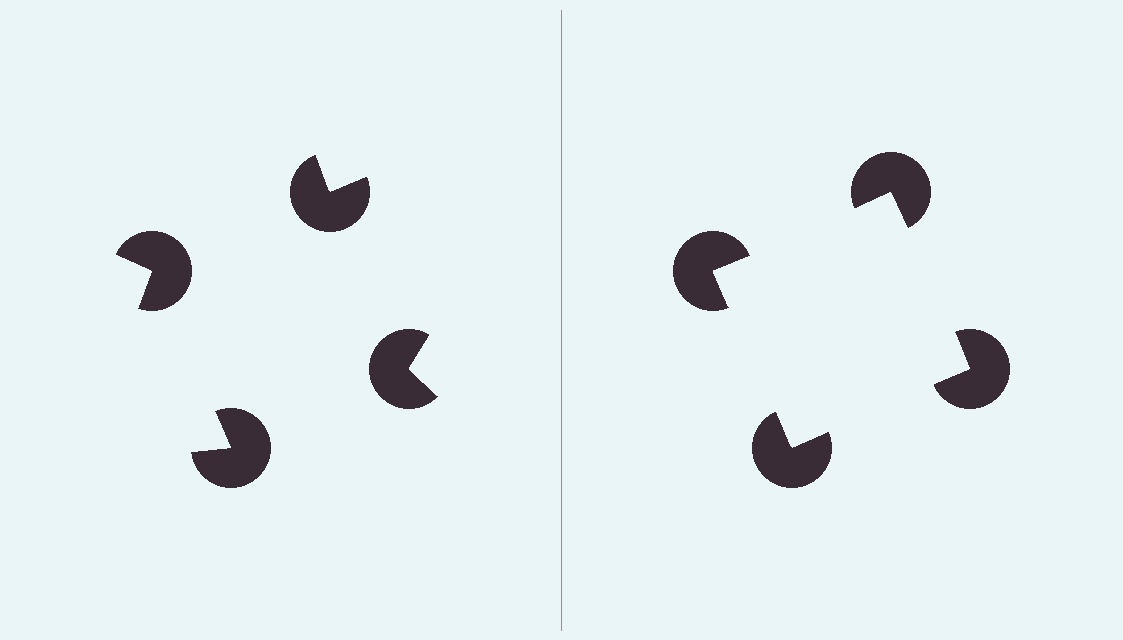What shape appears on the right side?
An illusory square.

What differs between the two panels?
The pac-man discs are positioned identically on both sides; only the wedge orientations differ. On the right they align to a square; on the left they are misaligned.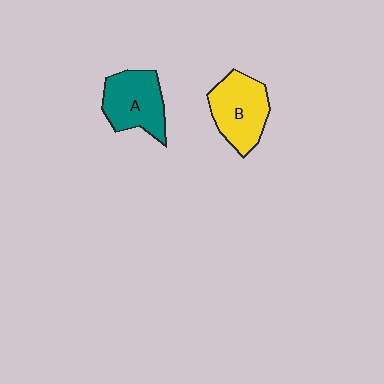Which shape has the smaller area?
Shape A (teal).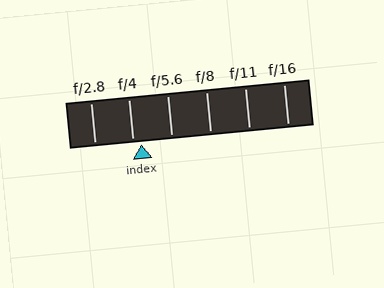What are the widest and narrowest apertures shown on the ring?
The widest aperture shown is f/2.8 and the narrowest is f/16.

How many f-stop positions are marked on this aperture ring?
There are 6 f-stop positions marked.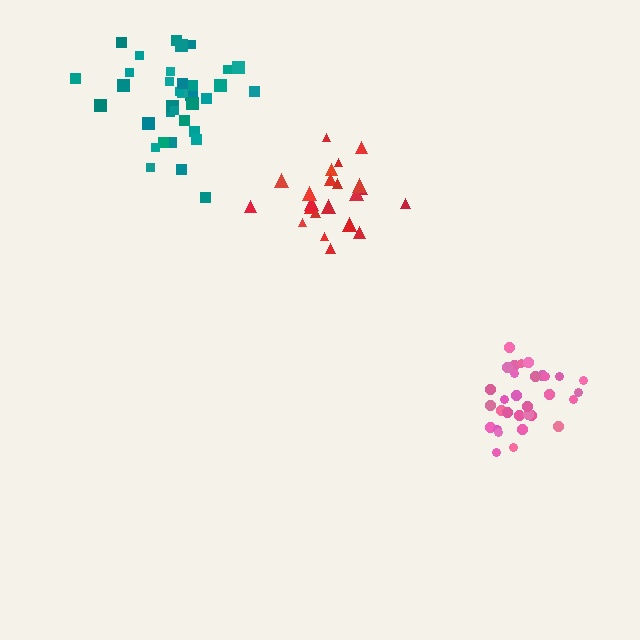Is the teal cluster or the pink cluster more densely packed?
Pink.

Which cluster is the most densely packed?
Pink.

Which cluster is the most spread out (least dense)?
Red.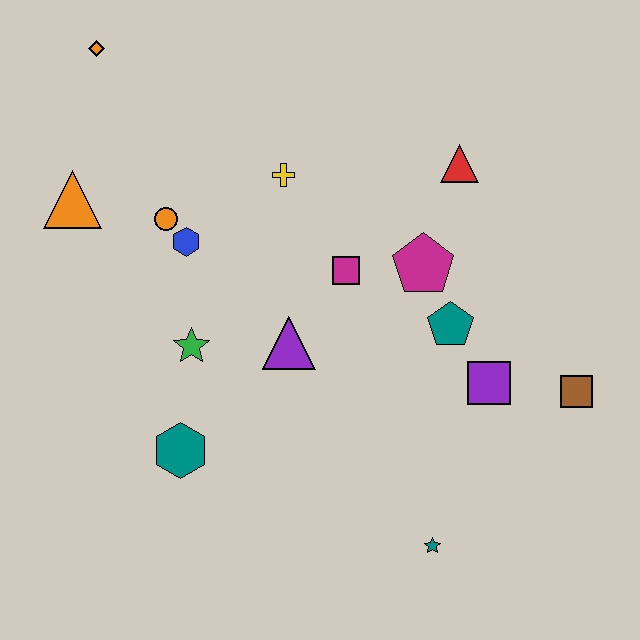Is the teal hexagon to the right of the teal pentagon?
No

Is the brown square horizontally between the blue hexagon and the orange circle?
No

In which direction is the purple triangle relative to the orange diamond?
The purple triangle is below the orange diamond.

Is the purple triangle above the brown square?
Yes